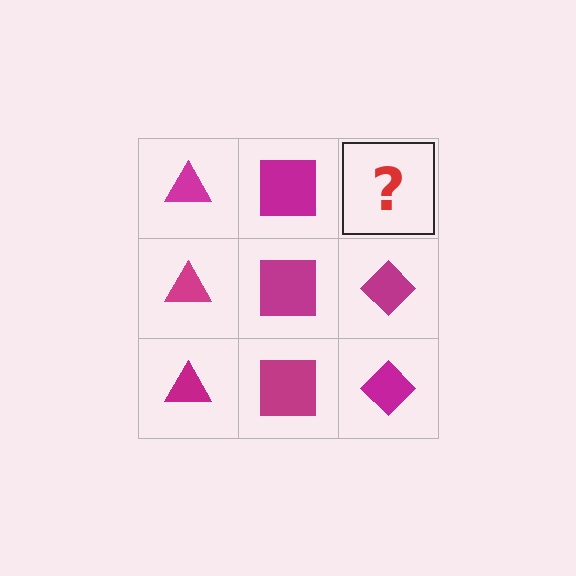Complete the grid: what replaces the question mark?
The question mark should be replaced with a magenta diamond.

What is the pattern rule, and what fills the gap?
The rule is that each column has a consistent shape. The gap should be filled with a magenta diamond.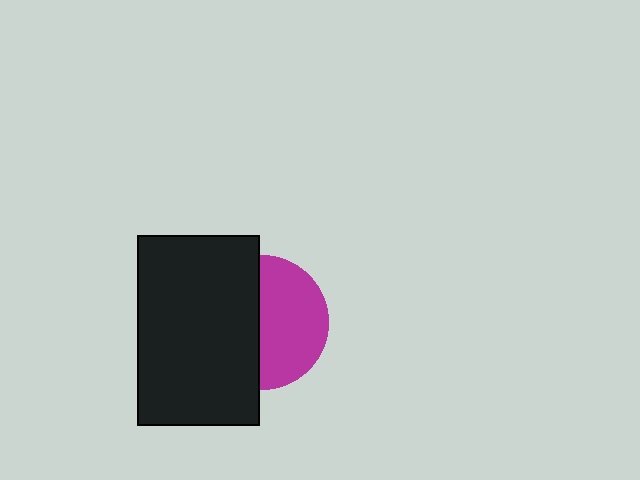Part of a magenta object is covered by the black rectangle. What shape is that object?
It is a circle.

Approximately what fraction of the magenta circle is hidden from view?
Roughly 48% of the magenta circle is hidden behind the black rectangle.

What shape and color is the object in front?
The object in front is a black rectangle.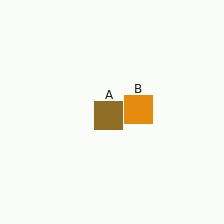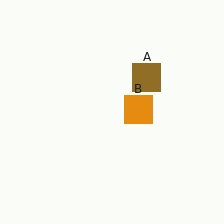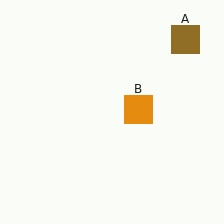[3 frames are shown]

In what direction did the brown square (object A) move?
The brown square (object A) moved up and to the right.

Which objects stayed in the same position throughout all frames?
Orange square (object B) remained stationary.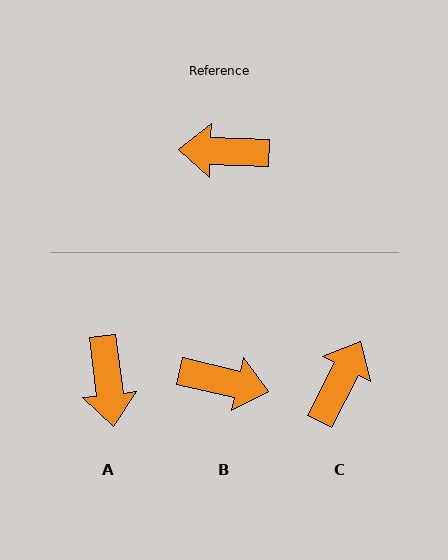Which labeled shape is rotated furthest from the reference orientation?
B, about 169 degrees away.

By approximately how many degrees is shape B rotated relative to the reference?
Approximately 169 degrees counter-clockwise.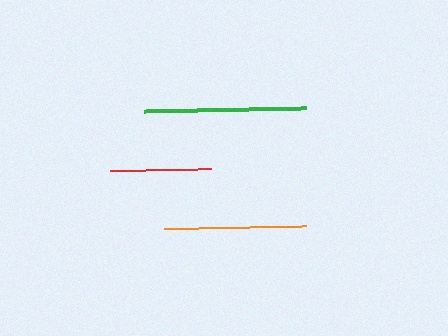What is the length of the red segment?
The red segment is approximately 101 pixels long.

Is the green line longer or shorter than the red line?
The green line is longer than the red line.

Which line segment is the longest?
The green line is the longest at approximately 162 pixels.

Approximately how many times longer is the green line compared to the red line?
The green line is approximately 1.6 times the length of the red line.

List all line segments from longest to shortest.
From longest to shortest: green, orange, red.